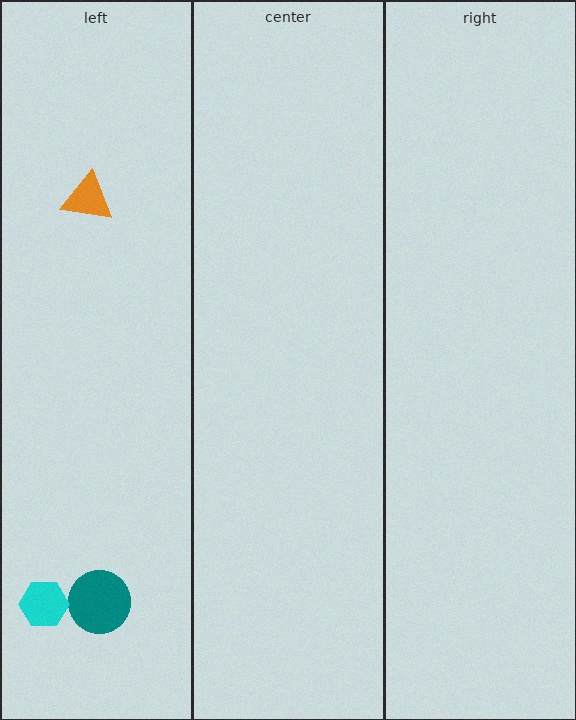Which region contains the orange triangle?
The left region.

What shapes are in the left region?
The teal circle, the cyan hexagon, the orange triangle.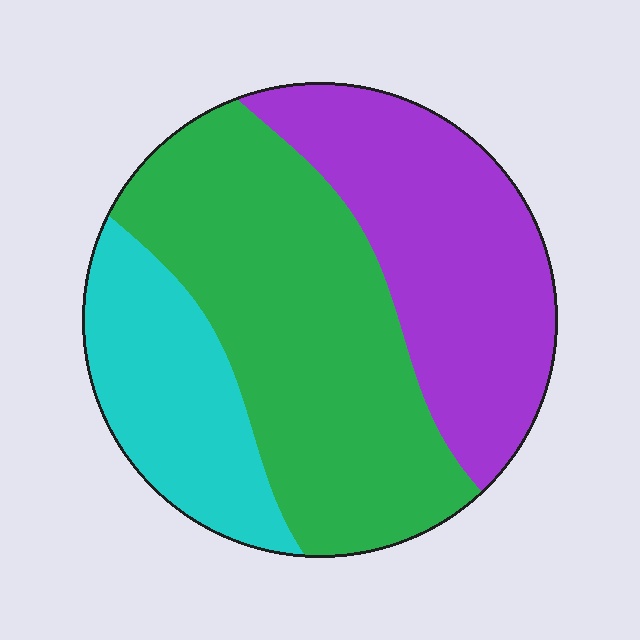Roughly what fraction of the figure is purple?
Purple covers roughly 35% of the figure.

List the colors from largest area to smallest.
From largest to smallest: green, purple, cyan.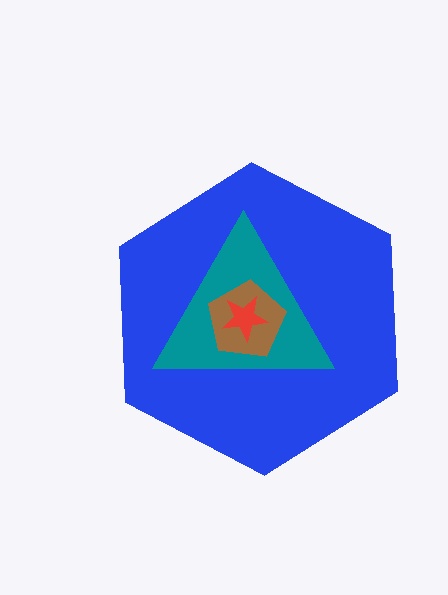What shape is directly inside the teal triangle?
The brown pentagon.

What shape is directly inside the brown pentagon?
The red star.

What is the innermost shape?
The red star.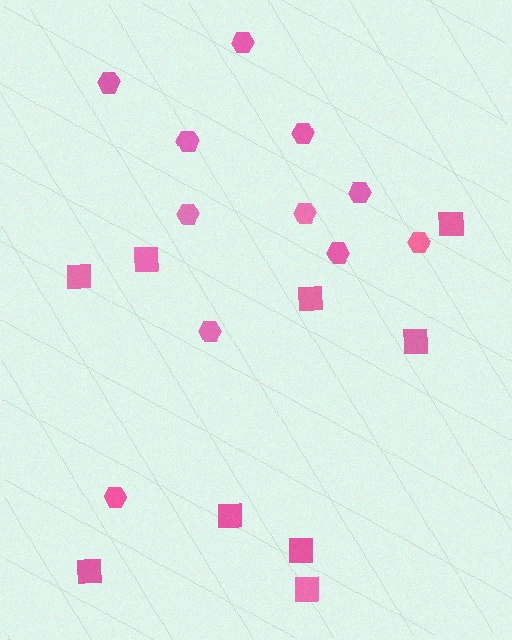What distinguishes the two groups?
There are 2 groups: one group of hexagons (11) and one group of squares (9).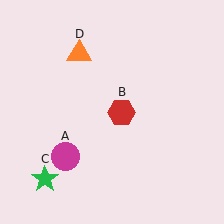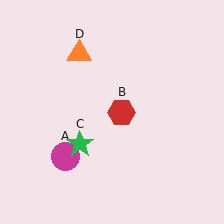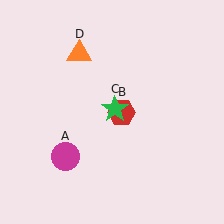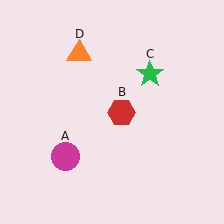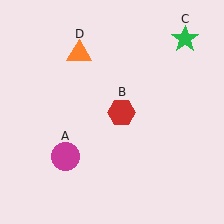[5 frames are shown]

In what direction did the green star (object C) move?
The green star (object C) moved up and to the right.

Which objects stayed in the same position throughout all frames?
Magenta circle (object A) and red hexagon (object B) and orange triangle (object D) remained stationary.